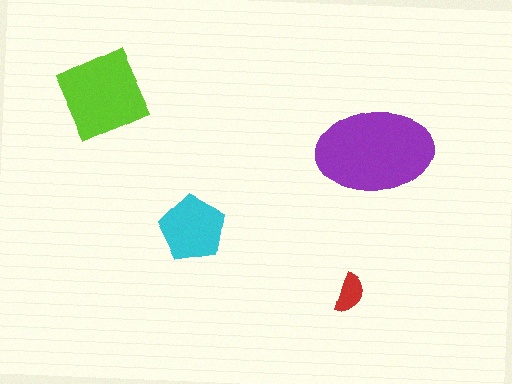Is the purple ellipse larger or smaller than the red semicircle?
Larger.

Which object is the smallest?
The red semicircle.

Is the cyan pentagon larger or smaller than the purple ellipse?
Smaller.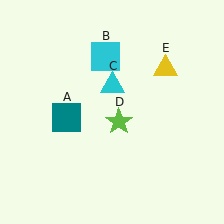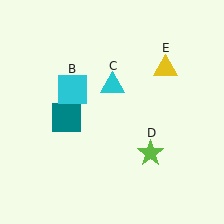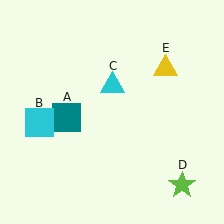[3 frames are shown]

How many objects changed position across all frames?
2 objects changed position: cyan square (object B), lime star (object D).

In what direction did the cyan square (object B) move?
The cyan square (object B) moved down and to the left.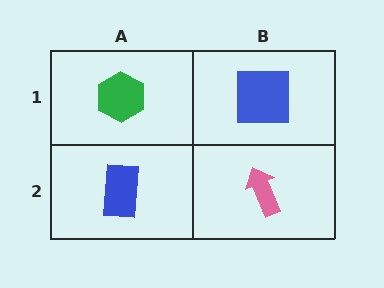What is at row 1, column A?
A green hexagon.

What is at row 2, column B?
A pink arrow.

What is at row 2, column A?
A blue rectangle.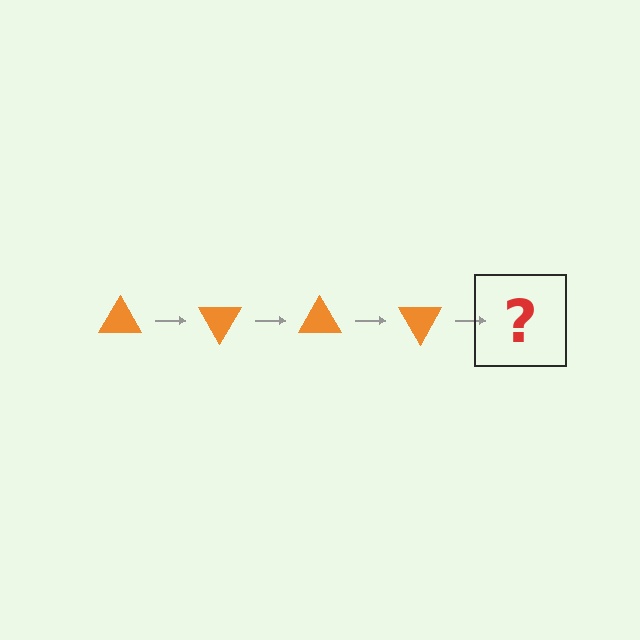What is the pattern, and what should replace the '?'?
The pattern is that the triangle rotates 60 degrees each step. The '?' should be an orange triangle rotated 240 degrees.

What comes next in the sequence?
The next element should be an orange triangle rotated 240 degrees.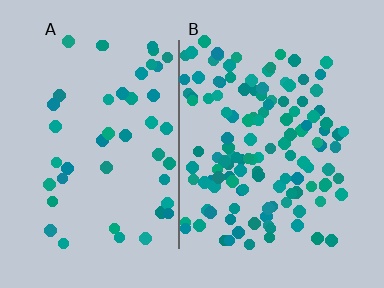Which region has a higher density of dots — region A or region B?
B (the right).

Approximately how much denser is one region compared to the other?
Approximately 2.7× — region B over region A.